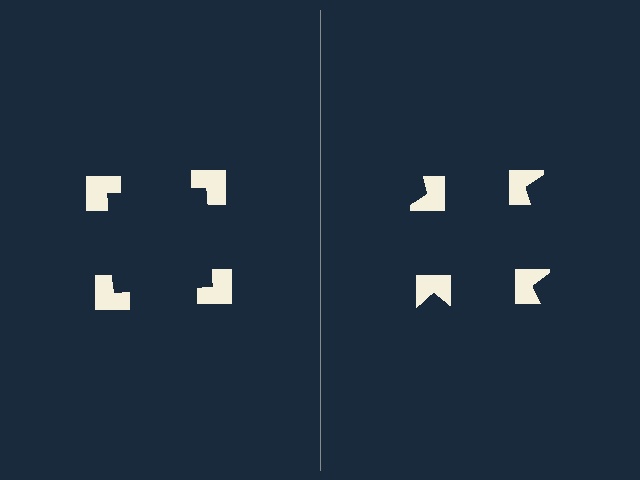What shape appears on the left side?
An illusory square.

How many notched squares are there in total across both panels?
8 — 4 on each side.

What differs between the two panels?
The notched squares are positioned identically on both sides; only the wedge orientations differ. On the left they align to a square; on the right they are misaligned.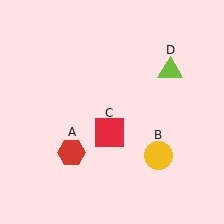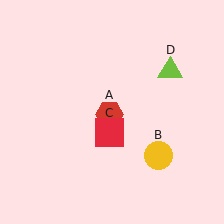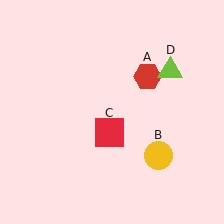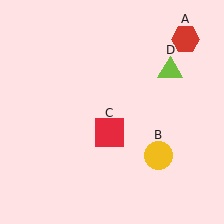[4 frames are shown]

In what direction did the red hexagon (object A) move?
The red hexagon (object A) moved up and to the right.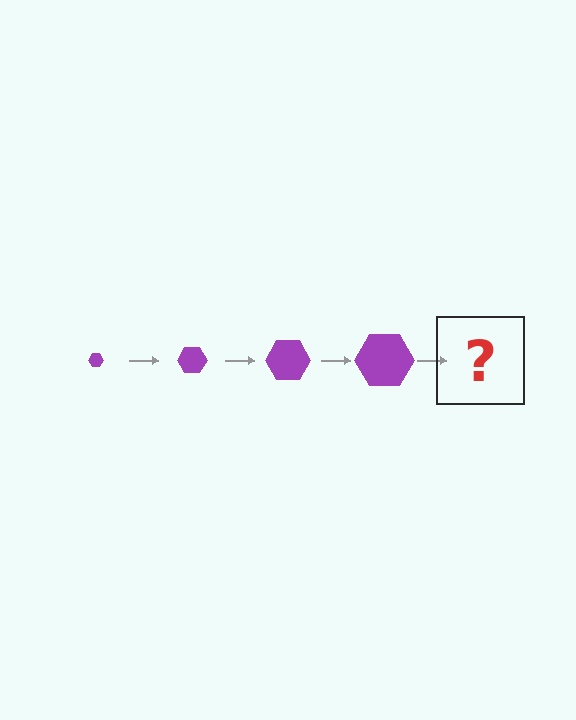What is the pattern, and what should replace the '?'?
The pattern is that the hexagon gets progressively larger each step. The '?' should be a purple hexagon, larger than the previous one.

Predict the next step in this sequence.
The next step is a purple hexagon, larger than the previous one.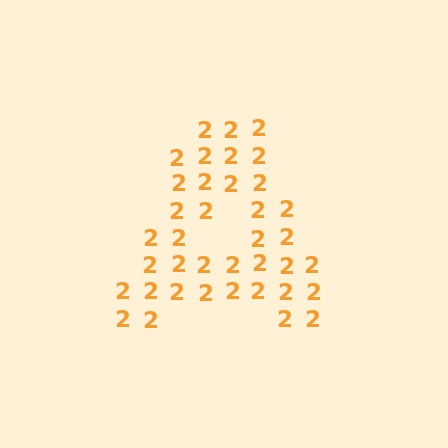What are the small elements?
The small elements are digit 2's.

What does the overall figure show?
The overall figure shows the letter A.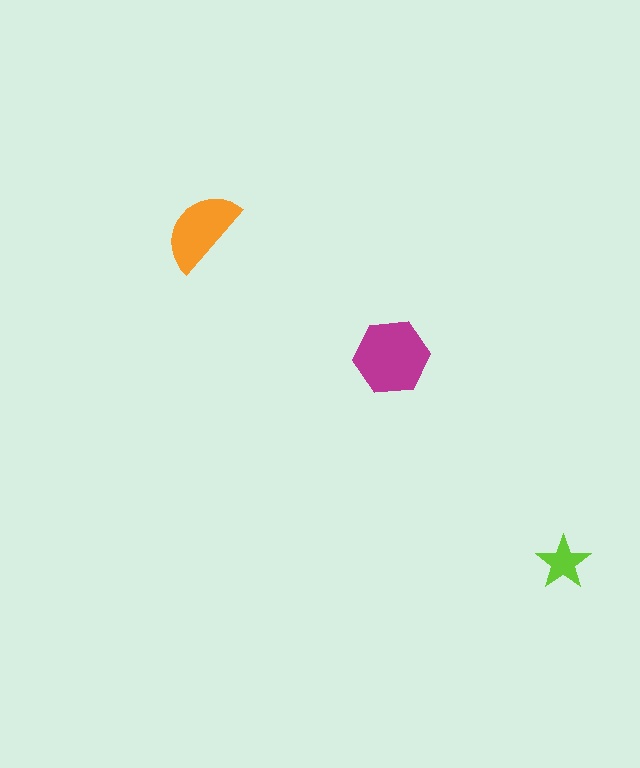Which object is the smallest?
The lime star.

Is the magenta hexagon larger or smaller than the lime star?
Larger.